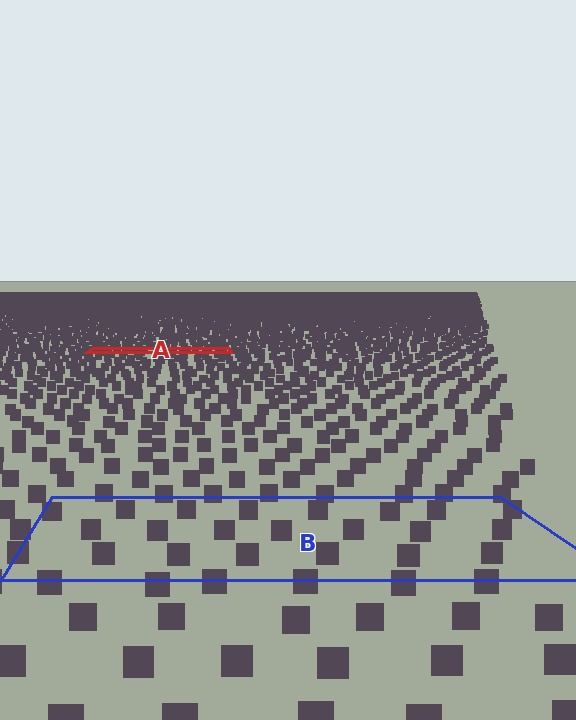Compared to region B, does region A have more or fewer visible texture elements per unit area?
Region A has more texture elements per unit area — they are packed more densely because it is farther away.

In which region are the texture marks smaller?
The texture marks are smaller in region A, because it is farther away.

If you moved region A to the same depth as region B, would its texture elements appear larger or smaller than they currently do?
They would appear larger. At a closer depth, the same texture elements are projected at a bigger on-screen size.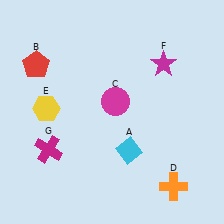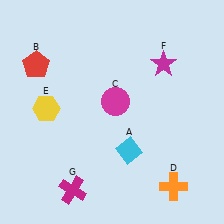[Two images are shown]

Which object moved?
The magenta cross (G) moved down.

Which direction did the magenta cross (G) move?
The magenta cross (G) moved down.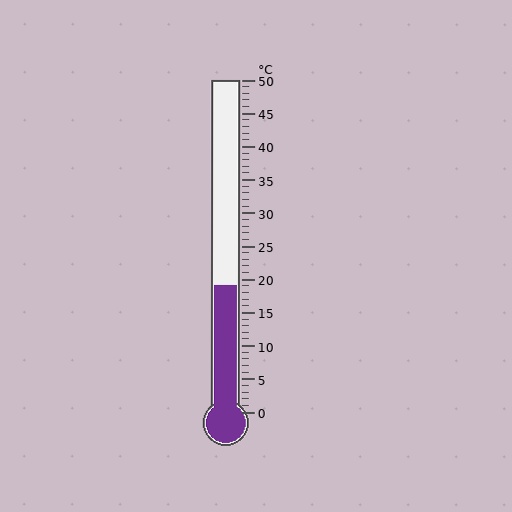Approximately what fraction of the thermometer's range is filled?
The thermometer is filled to approximately 40% of its range.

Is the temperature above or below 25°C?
The temperature is below 25°C.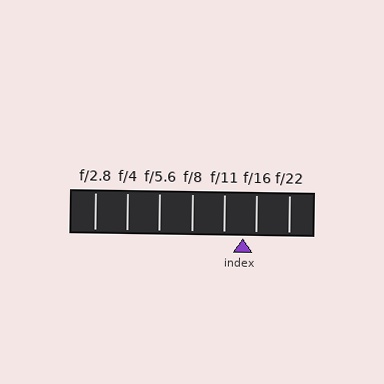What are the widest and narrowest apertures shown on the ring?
The widest aperture shown is f/2.8 and the narrowest is f/22.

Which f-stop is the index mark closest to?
The index mark is closest to f/16.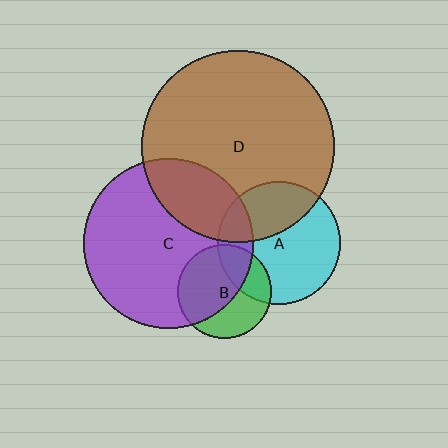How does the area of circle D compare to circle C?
Approximately 1.3 times.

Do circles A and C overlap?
Yes.